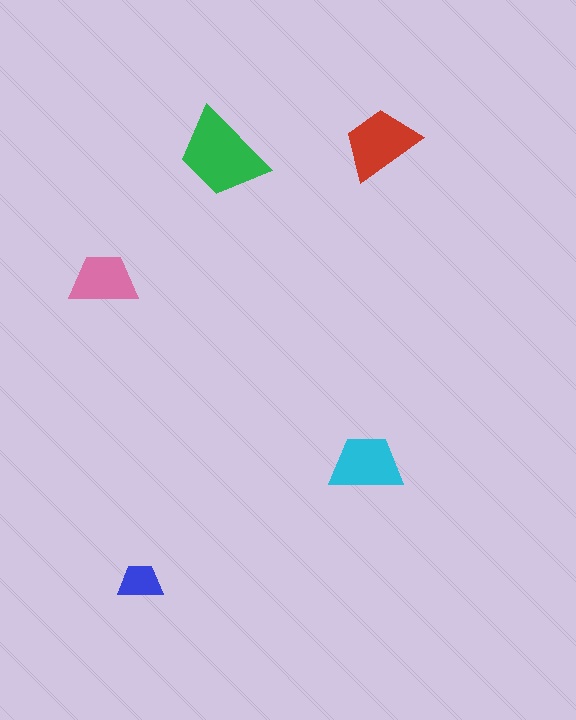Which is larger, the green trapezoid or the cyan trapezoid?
The green one.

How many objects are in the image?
There are 5 objects in the image.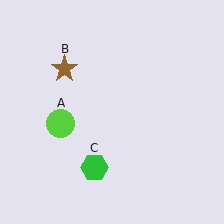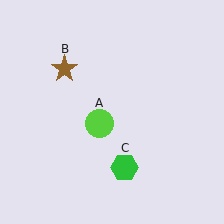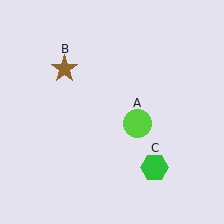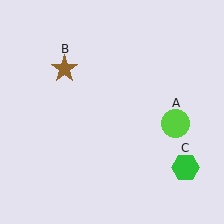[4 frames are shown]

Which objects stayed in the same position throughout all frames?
Brown star (object B) remained stationary.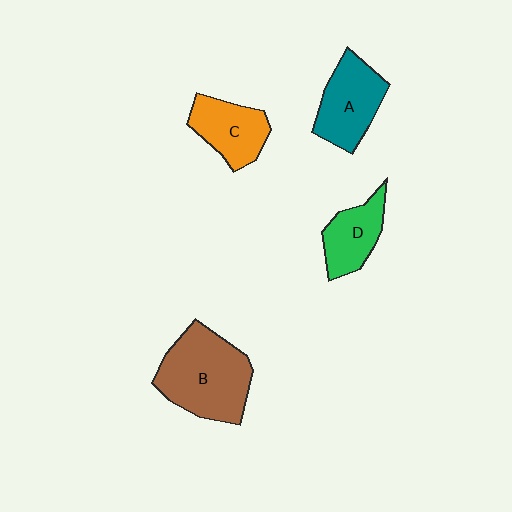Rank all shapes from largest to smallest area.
From largest to smallest: B (brown), A (teal), C (orange), D (green).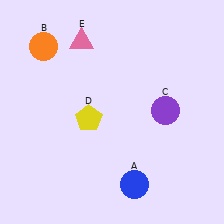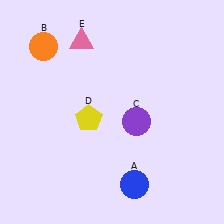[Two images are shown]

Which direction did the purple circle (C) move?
The purple circle (C) moved left.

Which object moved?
The purple circle (C) moved left.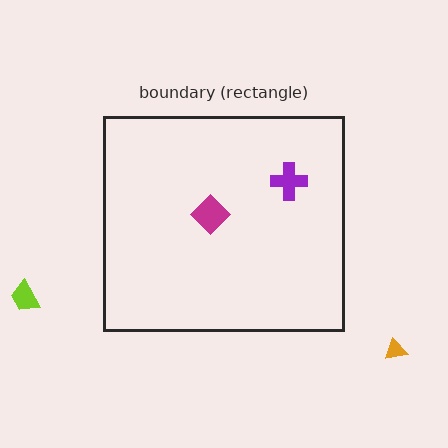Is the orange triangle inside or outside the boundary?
Outside.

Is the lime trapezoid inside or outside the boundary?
Outside.